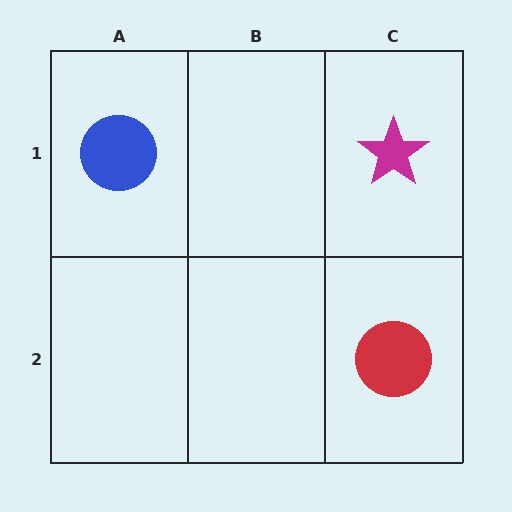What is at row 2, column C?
A red circle.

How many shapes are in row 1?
2 shapes.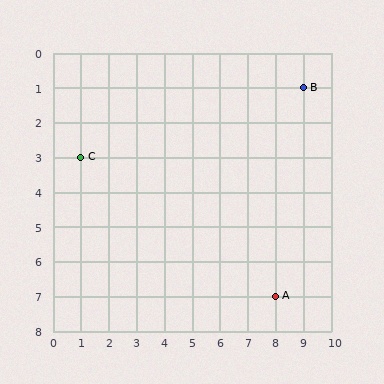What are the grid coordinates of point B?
Point B is at grid coordinates (9, 1).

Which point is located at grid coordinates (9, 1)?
Point B is at (9, 1).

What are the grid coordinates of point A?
Point A is at grid coordinates (8, 7).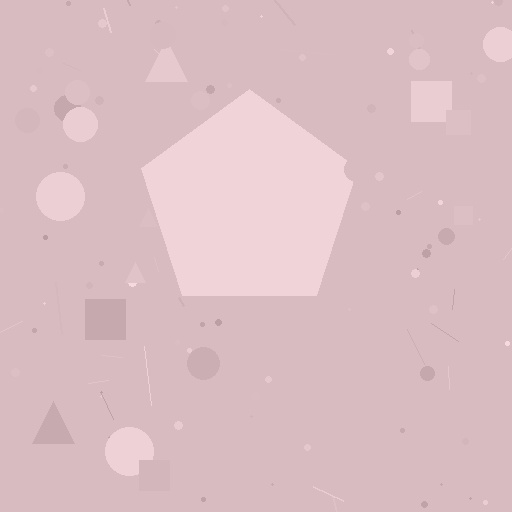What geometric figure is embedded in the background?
A pentagon is embedded in the background.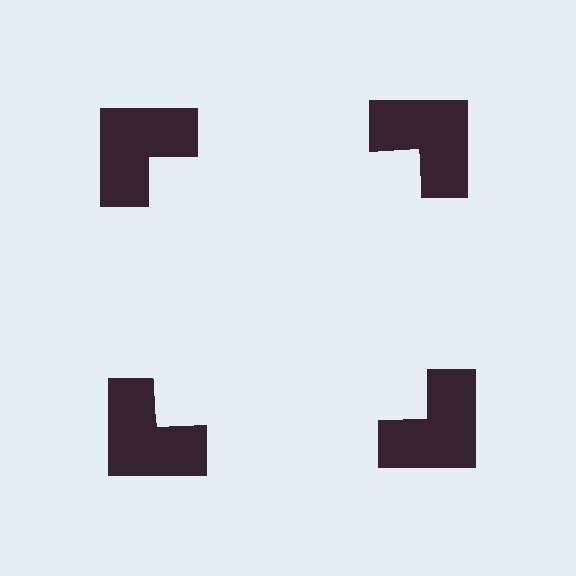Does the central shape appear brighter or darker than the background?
It typically appears slightly brighter than the background, even though no actual brightness change is drawn.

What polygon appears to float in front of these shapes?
An illusory square — its edges are inferred from the aligned wedge cuts in the notched squares, not physically drawn.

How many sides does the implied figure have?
4 sides.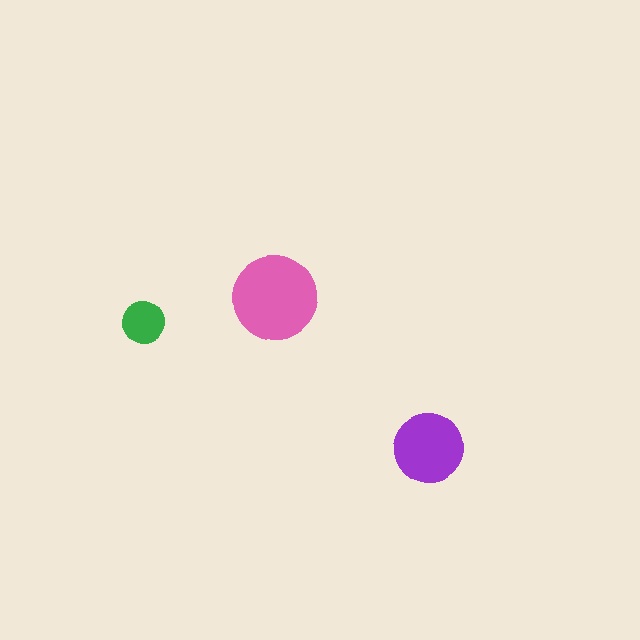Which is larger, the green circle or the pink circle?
The pink one.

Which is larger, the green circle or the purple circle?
The purple one.